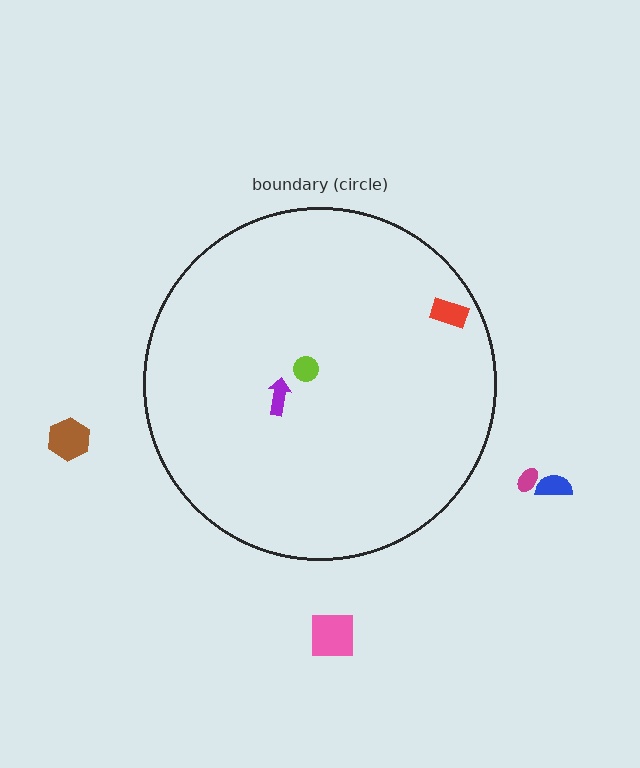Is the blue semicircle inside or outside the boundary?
Outside.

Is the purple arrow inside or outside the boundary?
Inside.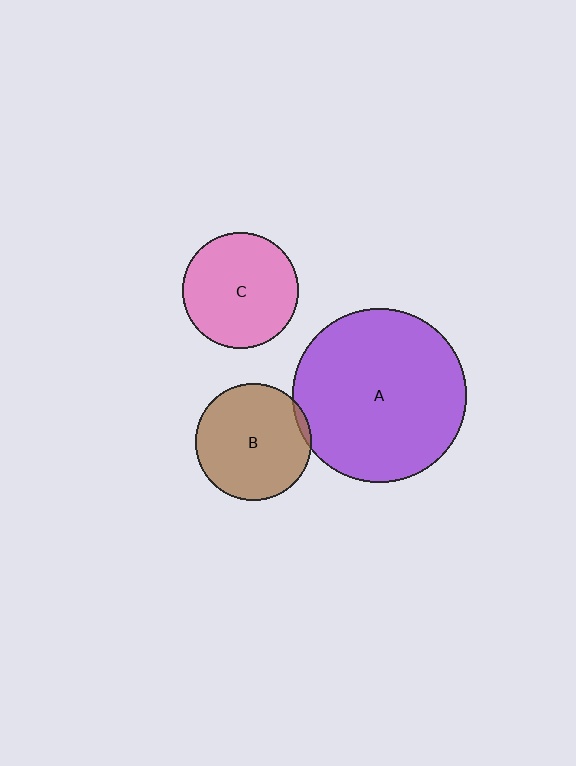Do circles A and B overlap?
Yes.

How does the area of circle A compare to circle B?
Approximately 2.2 times.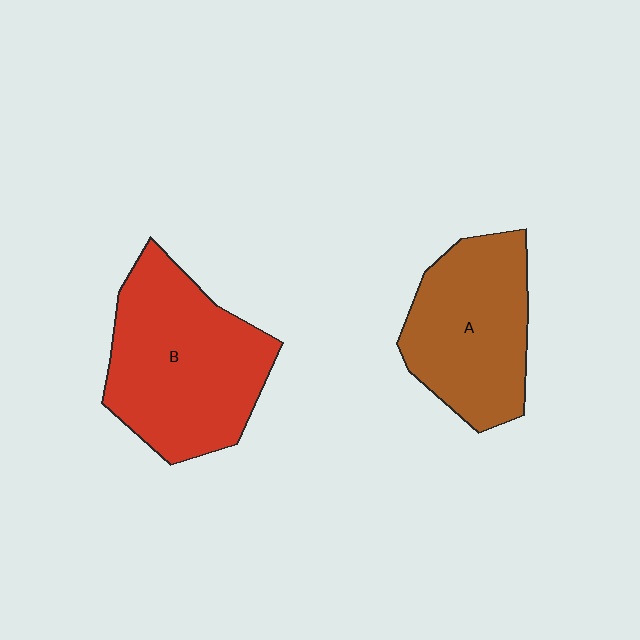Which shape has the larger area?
Shape B (red).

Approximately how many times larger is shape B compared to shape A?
Approximately 1.3 times.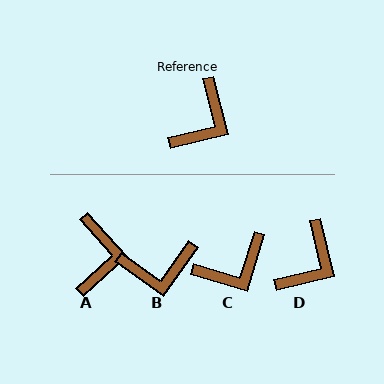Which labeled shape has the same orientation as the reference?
D.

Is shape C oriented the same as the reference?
No, it is off by about 31 degrees.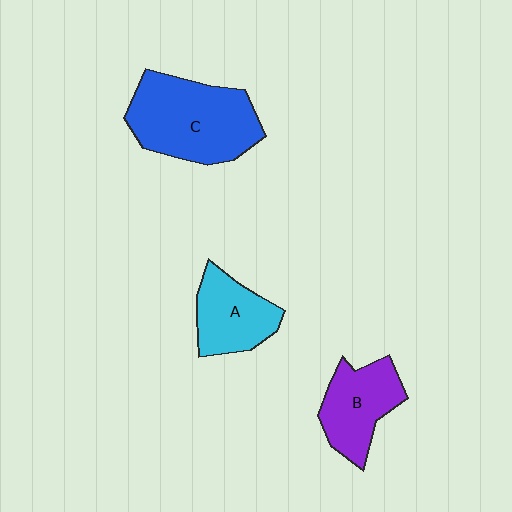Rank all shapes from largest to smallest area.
From largest to smallest: C (blue), B (purple), A (cyan).